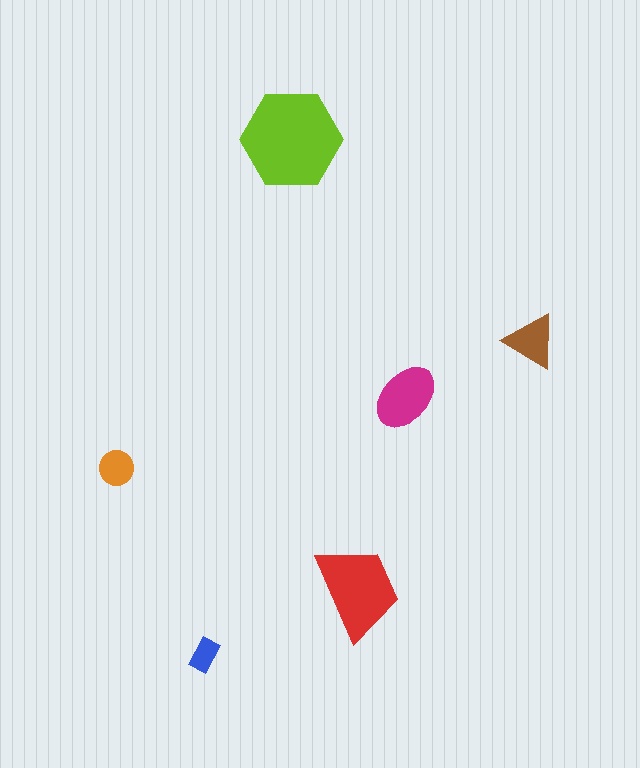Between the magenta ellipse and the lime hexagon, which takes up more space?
The lime hexagon.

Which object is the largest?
The lime hexagon.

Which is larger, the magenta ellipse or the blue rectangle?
The magenta ellipse.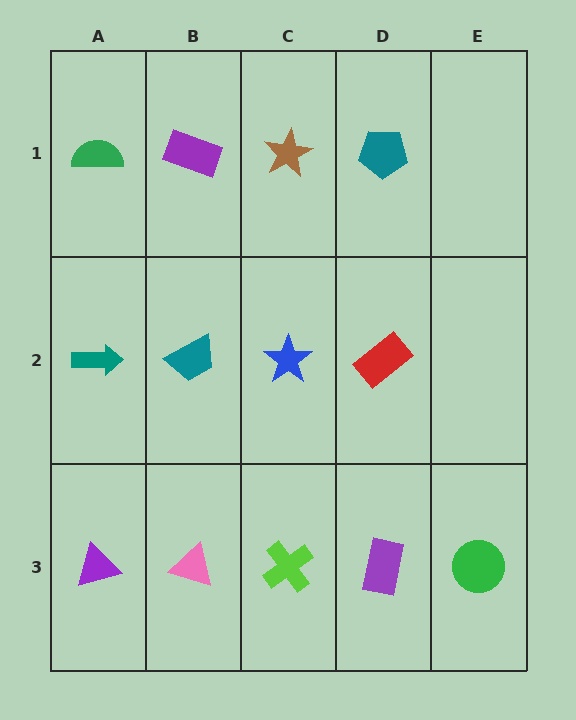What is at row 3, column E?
A green circle.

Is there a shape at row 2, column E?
No, that cell is empty.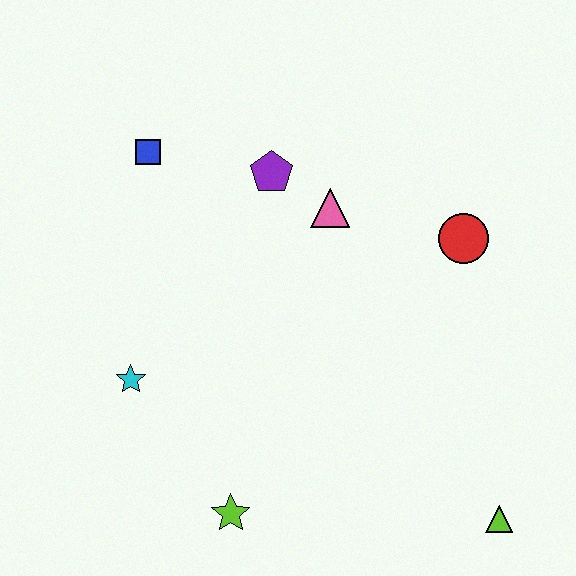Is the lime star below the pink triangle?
Yes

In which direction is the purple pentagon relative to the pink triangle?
The purple pentagon is to the left of the pink triangle.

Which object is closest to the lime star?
The cyan star is closest to the lime star.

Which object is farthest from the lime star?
The blue square is farthest from the lime star.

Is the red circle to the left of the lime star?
No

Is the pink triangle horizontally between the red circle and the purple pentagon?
Yes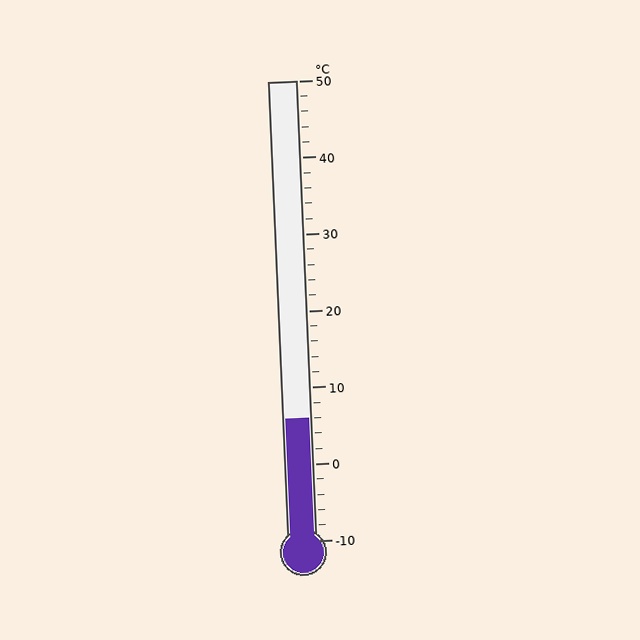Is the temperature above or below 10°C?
The temperature is below 10°C.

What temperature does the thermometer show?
The thermometer shows approximately 6°C.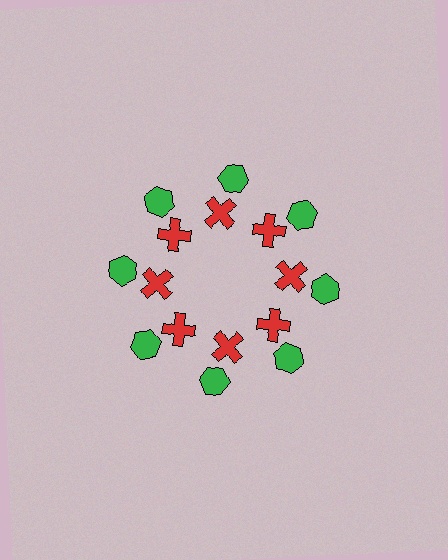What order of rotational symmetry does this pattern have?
This pattern has 8-fold rotational symmetry.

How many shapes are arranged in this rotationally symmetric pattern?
There are 16 shapes, arranged in 8 groups of 2.